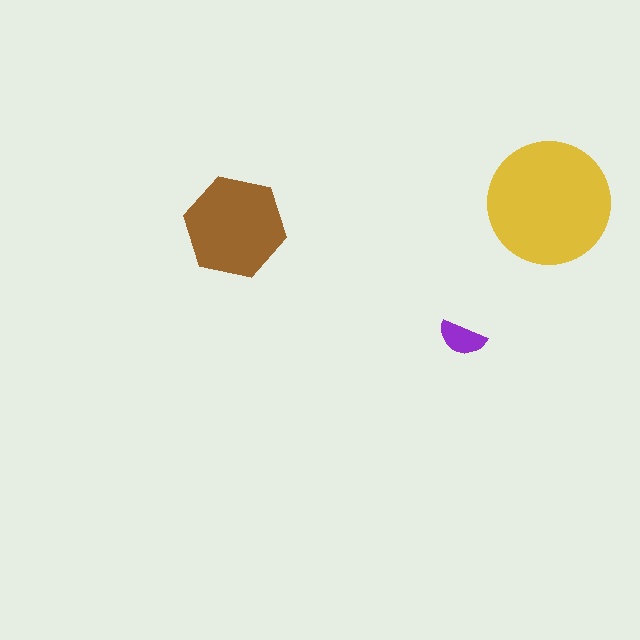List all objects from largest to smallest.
The yellow circle, the brown hexagon, the purple semicircle.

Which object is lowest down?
The purple semicircle is bottommost.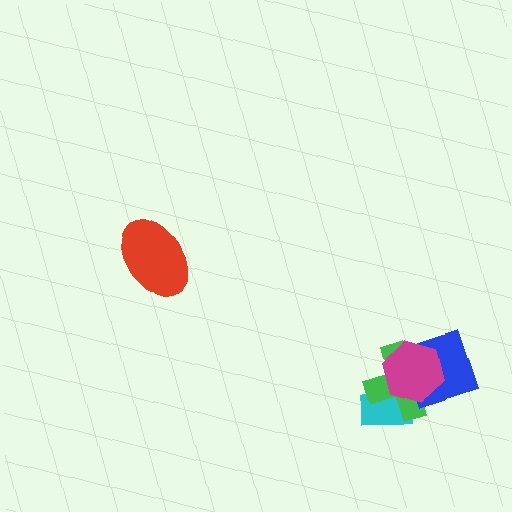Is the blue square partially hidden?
Yes, it is partially covered by another shape.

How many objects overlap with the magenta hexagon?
3 objects overlap with the magenta hexagon.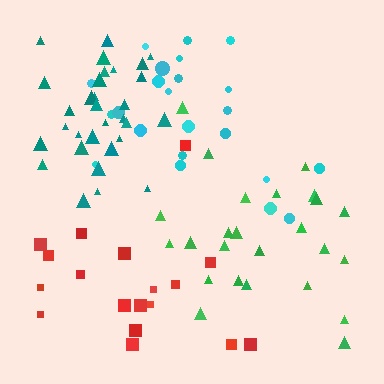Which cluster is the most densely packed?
Teal.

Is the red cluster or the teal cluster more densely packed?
Teal.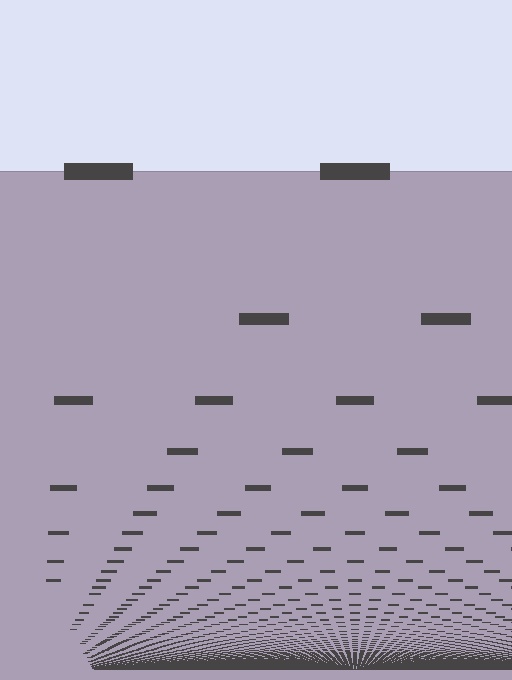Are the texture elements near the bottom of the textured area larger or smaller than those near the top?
Smaller. The gradient is inverted — elements near the bottom are smaller and denser.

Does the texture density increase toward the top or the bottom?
Density increases toward the bottom.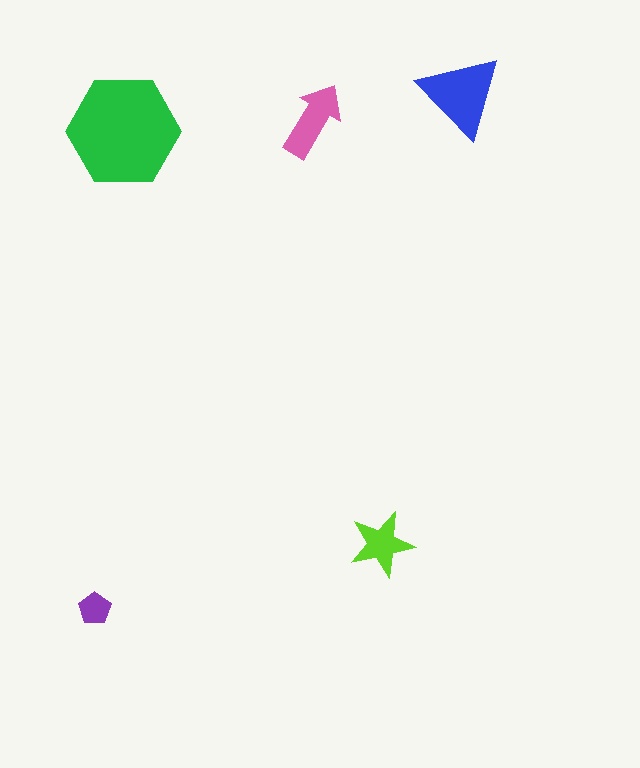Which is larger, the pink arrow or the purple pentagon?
The pink arrow.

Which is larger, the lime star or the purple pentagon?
The lime star.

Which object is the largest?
The green hexagon.